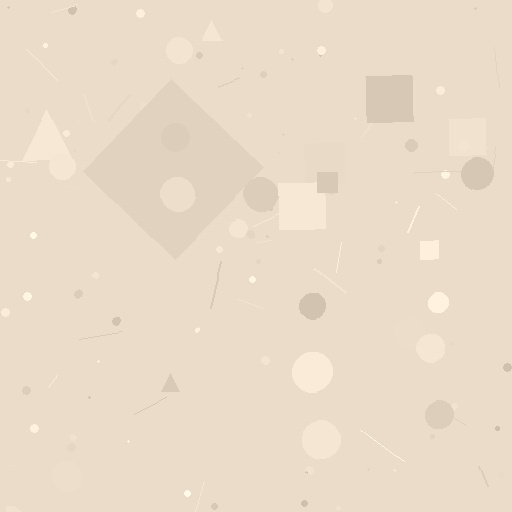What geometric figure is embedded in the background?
A diamond is embedded in the background.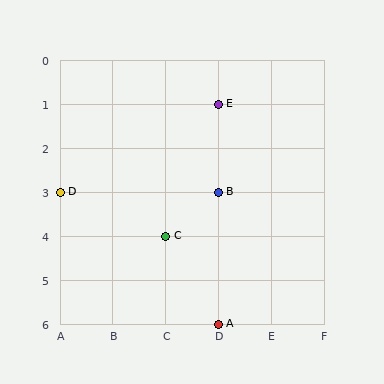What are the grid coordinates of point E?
Point E is at grid coordinates (D, 1).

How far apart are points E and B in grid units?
Points E and B are 2 rows apart.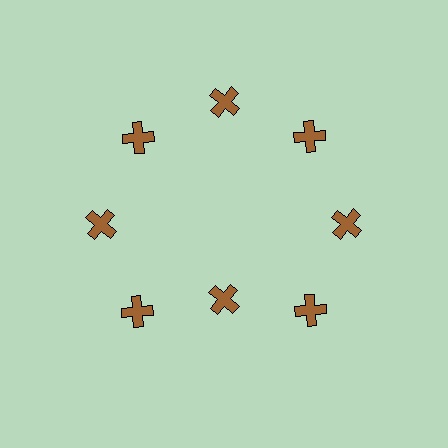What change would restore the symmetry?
The symmetry would be restored by moving it outward, back onto the ring so that all 8 crosses sit at equal angles and equal distance from the center.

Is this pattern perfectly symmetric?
No. The 8 brown crosses are arranged in a ring, but one element near the 6 o'clock position is pulled inward toward the center, breaking the 8-fold rotational symmetry.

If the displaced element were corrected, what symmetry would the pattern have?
It would have 8-fold rotational symmetry — the pattern would map onto itself every 45 degrees.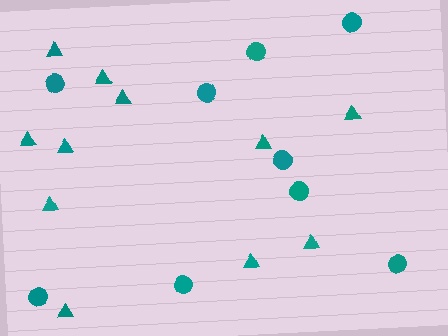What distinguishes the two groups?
There are 2 groups: one group of circles (9) and one group of triangles (11).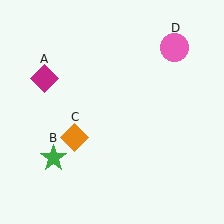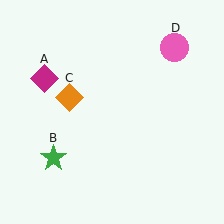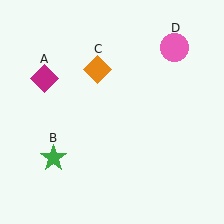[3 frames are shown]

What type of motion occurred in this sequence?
The orange diamond (object C) rotated clockwise around the center of the scene.